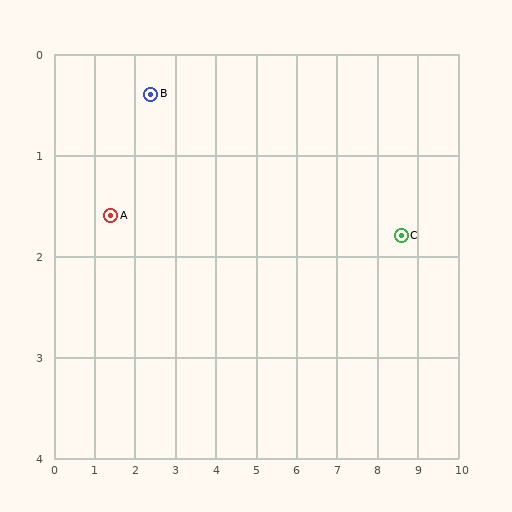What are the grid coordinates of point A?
Point A is at approximately (1.4, 1.6).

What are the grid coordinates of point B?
Point B is at approximately (2.4, 0.4).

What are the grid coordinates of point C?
Point C is at approximately (8.6, 1.8).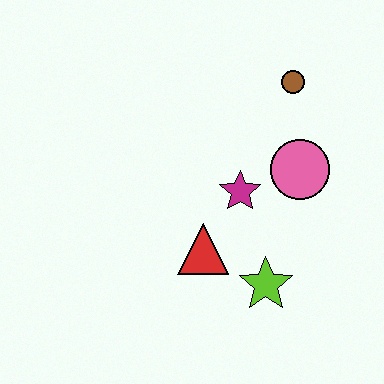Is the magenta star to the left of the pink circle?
Yes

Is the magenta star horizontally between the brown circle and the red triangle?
Yes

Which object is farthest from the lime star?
The brown circle is farthest from the lime star.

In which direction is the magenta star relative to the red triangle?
The magenta star is above the red triangle.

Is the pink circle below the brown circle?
Yes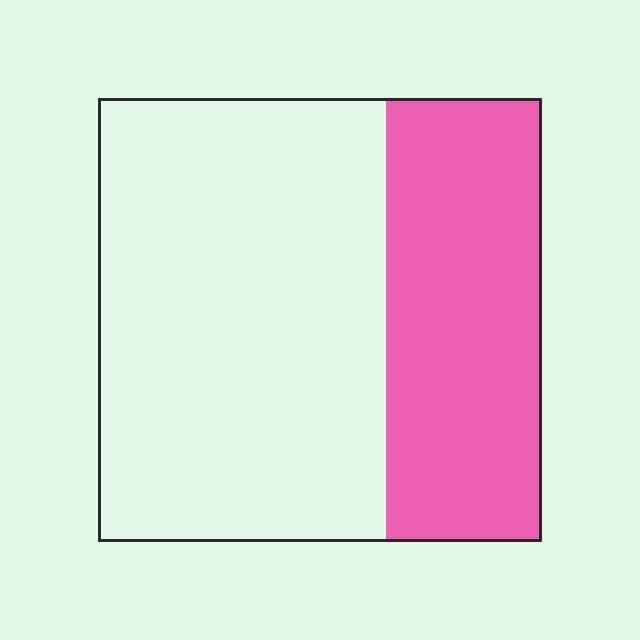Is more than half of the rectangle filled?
No.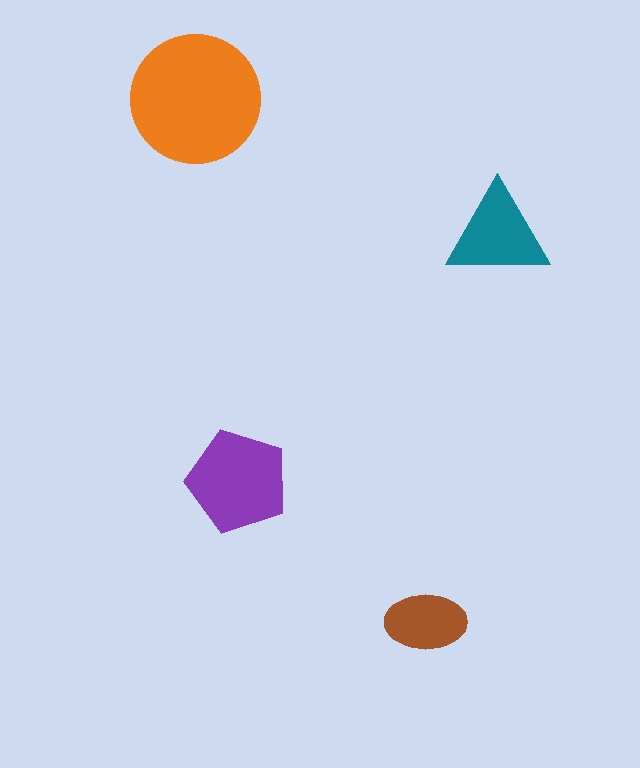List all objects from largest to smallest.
The orange circle, the purple pentagon, the teal triangle, the brown ellipse.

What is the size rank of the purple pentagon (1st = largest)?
2nd.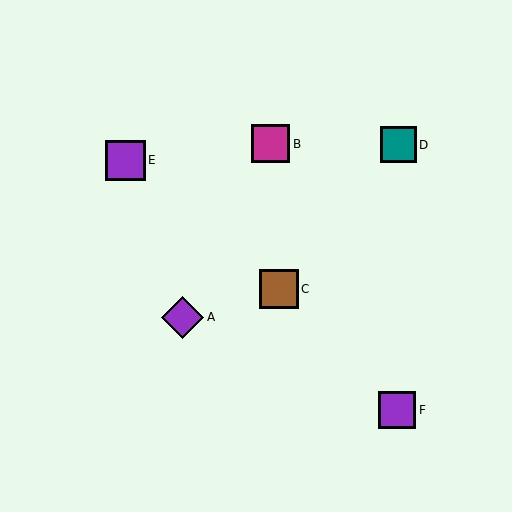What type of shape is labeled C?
Shape C is a brown square.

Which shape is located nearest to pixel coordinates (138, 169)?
The purple square (labeled E) at (125, 160) is nearest to that location.